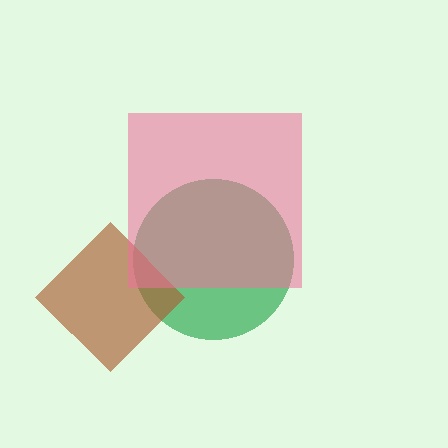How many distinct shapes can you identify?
There are 3 distinct shapes: a green circle, a brown diamond, a pink square.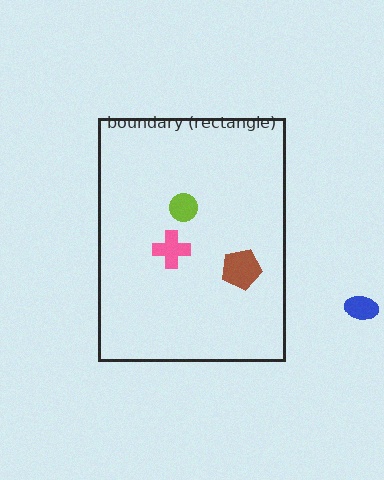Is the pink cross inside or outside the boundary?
Inside.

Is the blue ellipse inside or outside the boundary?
Outside.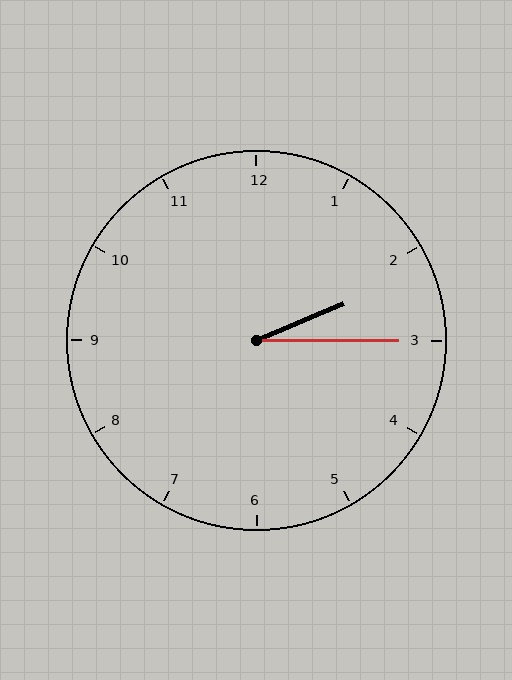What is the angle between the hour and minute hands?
Approximately 22 degrees.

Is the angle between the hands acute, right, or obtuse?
It is acute.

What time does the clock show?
2:15.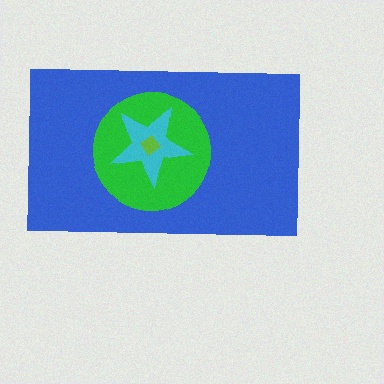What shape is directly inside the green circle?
The cyan star.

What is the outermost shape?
The blue rectangle.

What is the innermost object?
The lime diamond.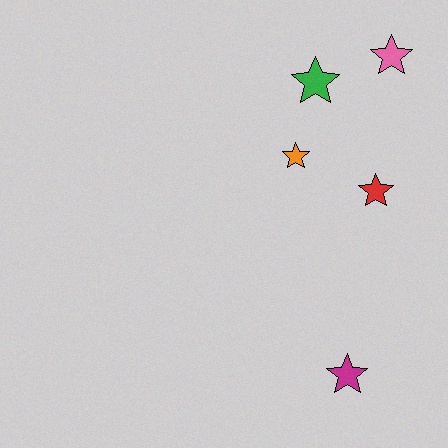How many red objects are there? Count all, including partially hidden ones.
There is 1 red object.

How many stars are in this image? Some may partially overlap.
There are 5 stars.